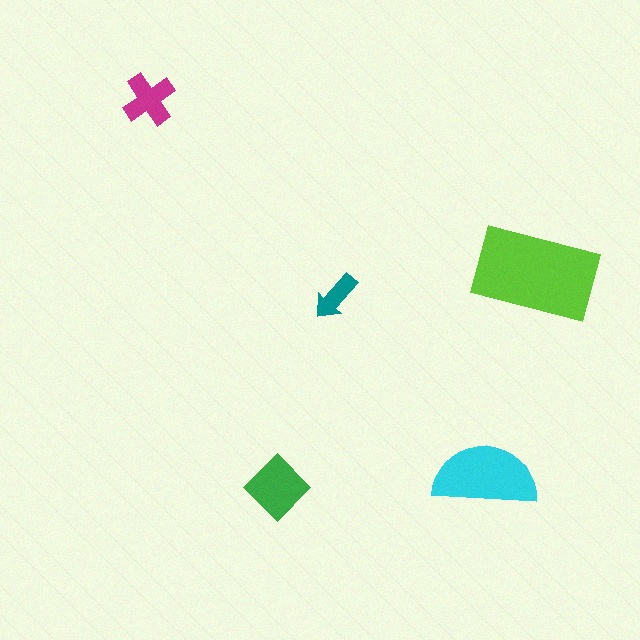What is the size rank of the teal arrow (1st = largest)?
5th.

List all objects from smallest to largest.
The teal arrow, the magenta cross, the green diamond, the cyan semicircle, the lime rectangle.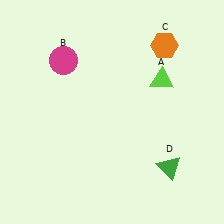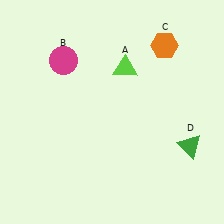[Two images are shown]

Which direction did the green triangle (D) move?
The green triangle (D) moved up.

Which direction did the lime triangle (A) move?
The lime triangle (A) moved left.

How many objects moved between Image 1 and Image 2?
2 objects moved between the two images.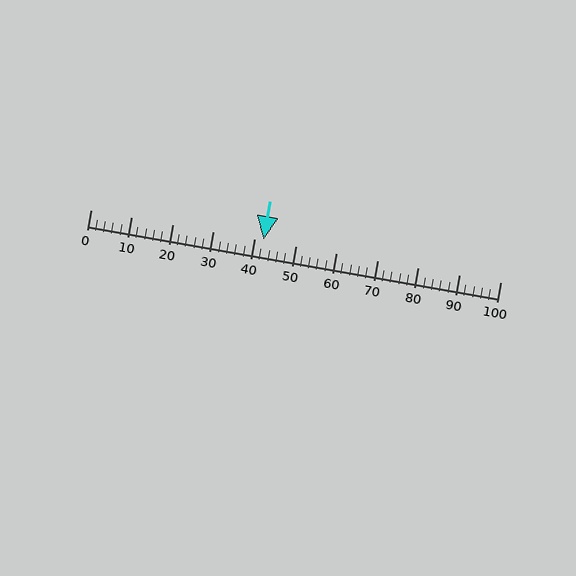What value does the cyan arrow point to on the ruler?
The cyan arrow points to approximately 42.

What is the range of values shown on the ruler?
The ruler shows values from 0 to 100.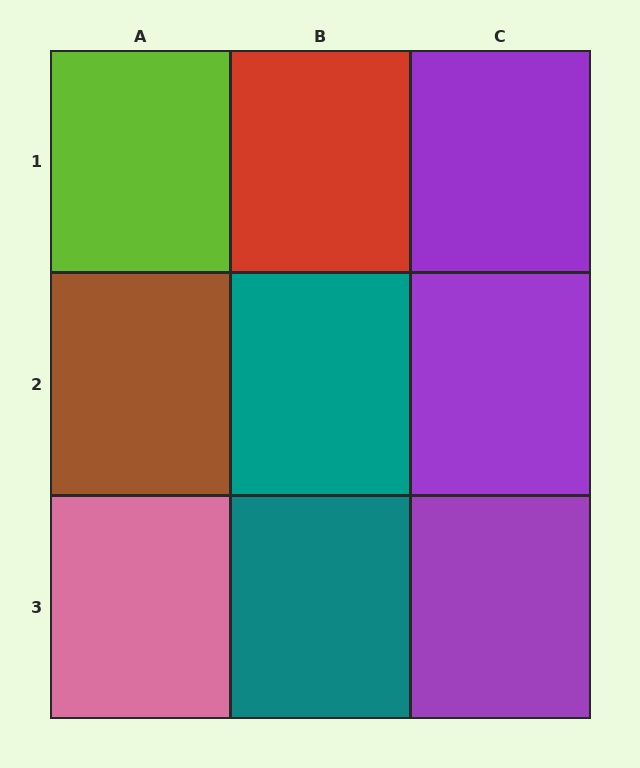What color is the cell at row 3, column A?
Pink.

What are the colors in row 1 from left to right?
Lime, red, purple.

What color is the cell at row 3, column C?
Purple.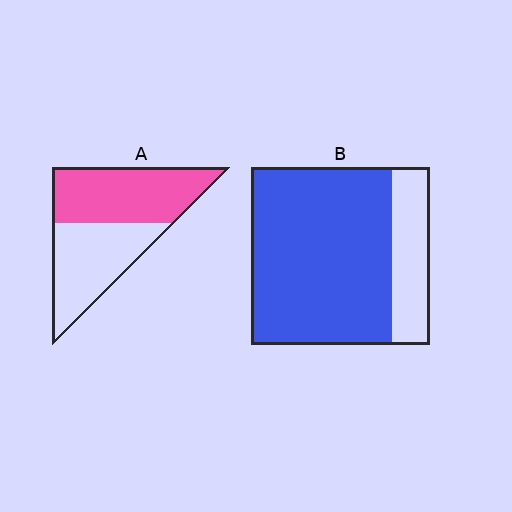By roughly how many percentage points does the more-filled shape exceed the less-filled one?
By roughly 25 percentage points (B over A).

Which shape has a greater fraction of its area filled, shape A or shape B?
Shape B.